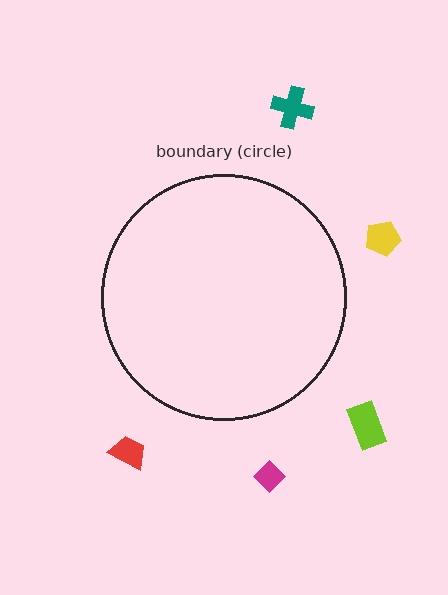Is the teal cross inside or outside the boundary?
Outside.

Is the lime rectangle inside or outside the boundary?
Outside.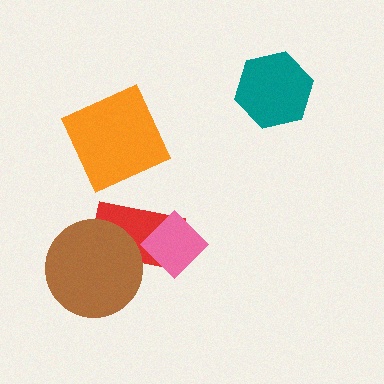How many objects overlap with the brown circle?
1 object overlaps with the brown circle.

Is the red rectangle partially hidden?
Yes, it is partially covered by another shape.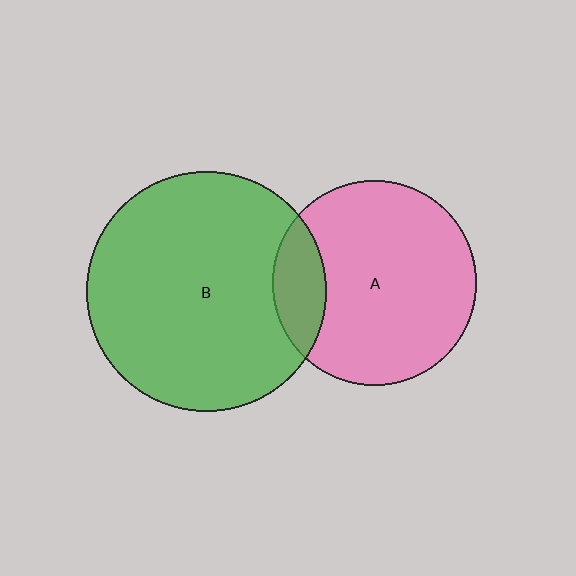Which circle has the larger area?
Circle B (green).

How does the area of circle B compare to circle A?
Approximately 1.4 times.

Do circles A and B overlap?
Yes.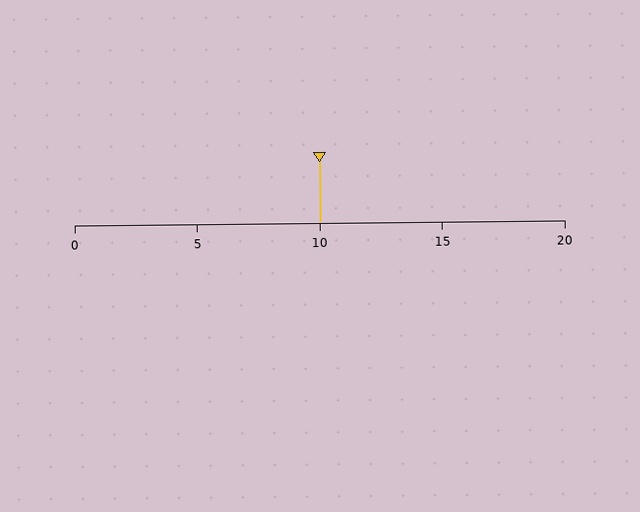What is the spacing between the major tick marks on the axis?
The major ticks are spaced 5 apart.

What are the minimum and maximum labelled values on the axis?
The axis runs from 0 to 20.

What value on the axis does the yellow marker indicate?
The marker indicates approximately 10.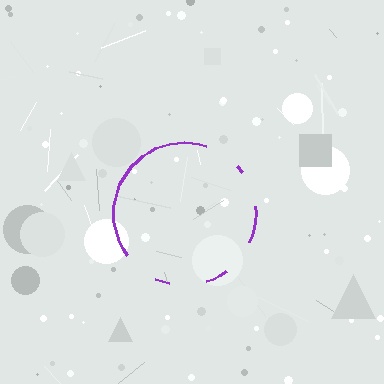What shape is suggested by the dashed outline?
The dashed outline suggests a circle.